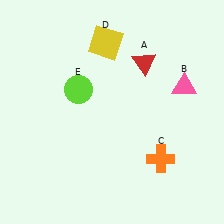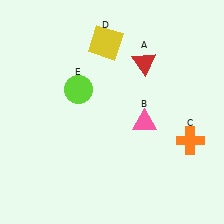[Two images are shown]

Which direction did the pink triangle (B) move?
The pink triangle (B) moved left.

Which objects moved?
The objects that moved are: the pink triangle (B), the orange cross (C).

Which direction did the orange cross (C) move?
The orange cross (C) moved right.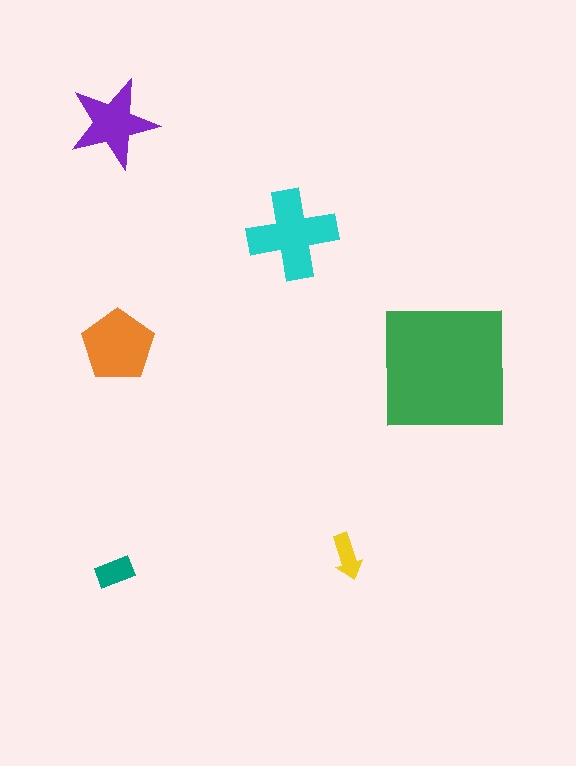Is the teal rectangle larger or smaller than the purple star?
Smaller.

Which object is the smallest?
The yellow arrow.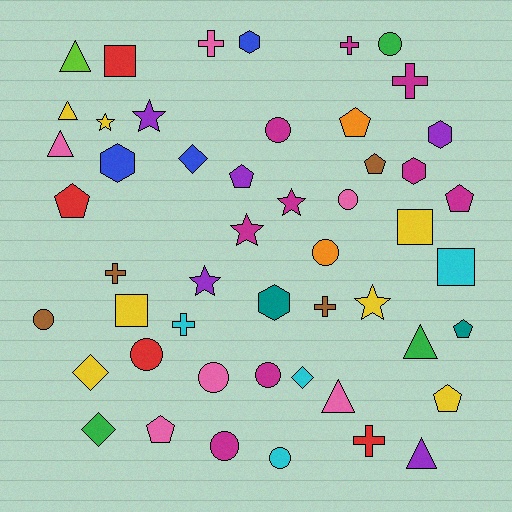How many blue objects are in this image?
There are 3 blue objects.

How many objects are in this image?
There are 50 objects.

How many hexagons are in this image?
There are 5 hexagons.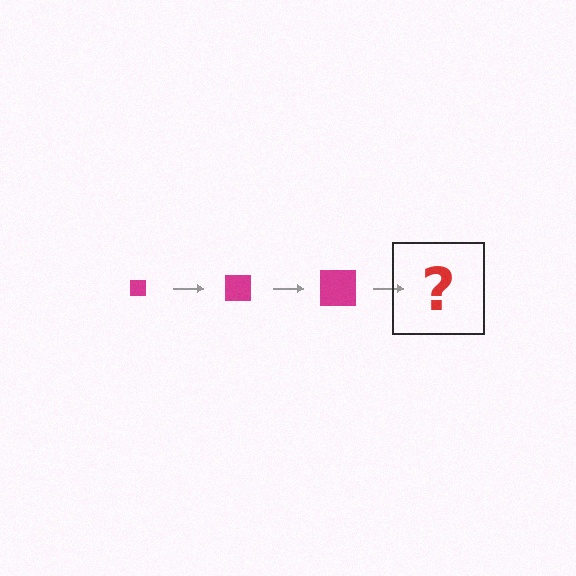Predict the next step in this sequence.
The next step is a magenta square, larger than the previous one.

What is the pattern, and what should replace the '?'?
The pattern is that the square gets progressively larger each step. The '?' should be a magenta square, larger than the previous one.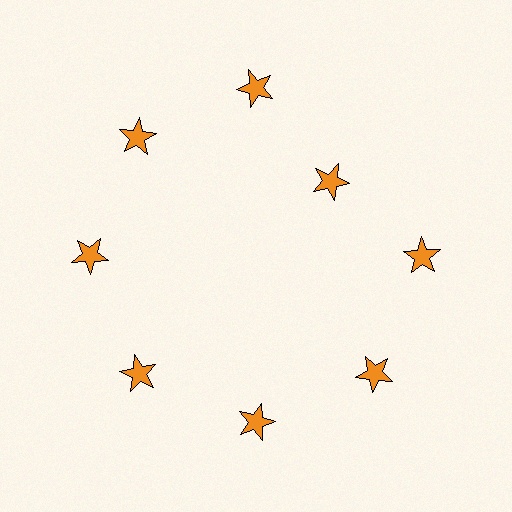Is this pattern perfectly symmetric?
No. The 8 orange stars are arranged in a ring, but one element near the 2 o'clock position is pulled inward toward the center, breaking the 8-fold rotational symmetry.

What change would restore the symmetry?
The symmetry would be restored by moving it outward, back onto the ring so that all 8 stars sit at equal angles and equal distance from the center.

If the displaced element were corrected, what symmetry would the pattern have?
It would have 8-fold rotational symmetry — the pattern would map onto itself every 45 degrees.